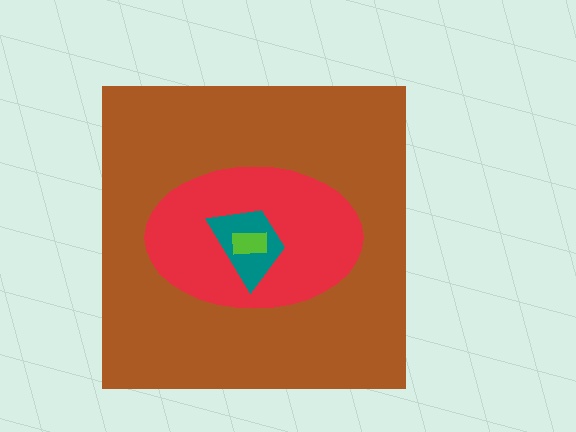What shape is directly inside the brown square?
The red ellipse.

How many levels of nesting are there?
4.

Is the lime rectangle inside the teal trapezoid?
Yes.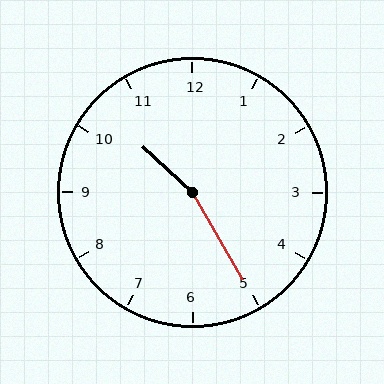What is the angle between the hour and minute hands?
Approximately 162 degrees.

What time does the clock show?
10:25.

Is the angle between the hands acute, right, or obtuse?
It is obtuse.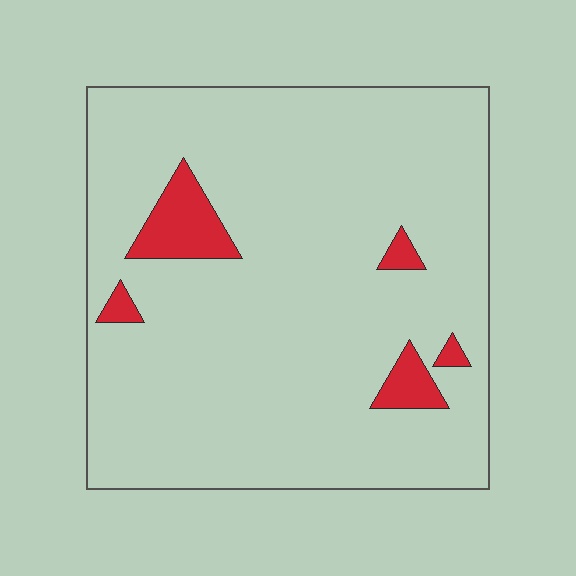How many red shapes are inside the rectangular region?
5.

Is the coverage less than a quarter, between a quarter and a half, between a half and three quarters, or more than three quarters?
Less than a quarter.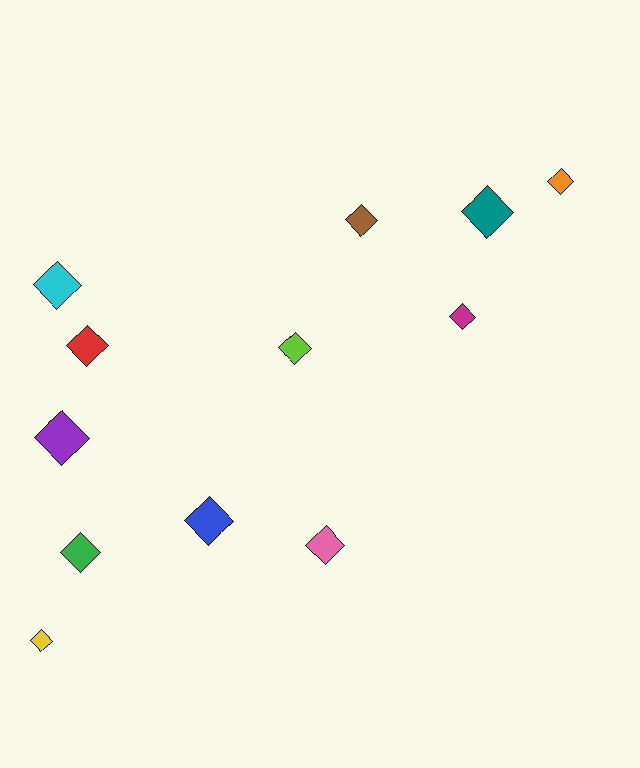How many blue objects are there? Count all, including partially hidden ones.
There is 1 blue object.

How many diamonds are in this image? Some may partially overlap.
There are 12 diamonds.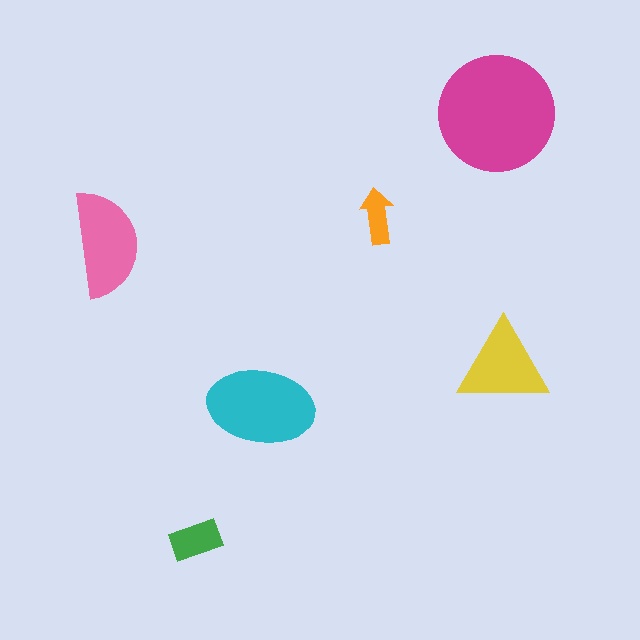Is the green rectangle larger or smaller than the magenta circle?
Smaller.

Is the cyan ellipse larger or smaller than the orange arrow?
Larger.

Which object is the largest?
The magenta circle.